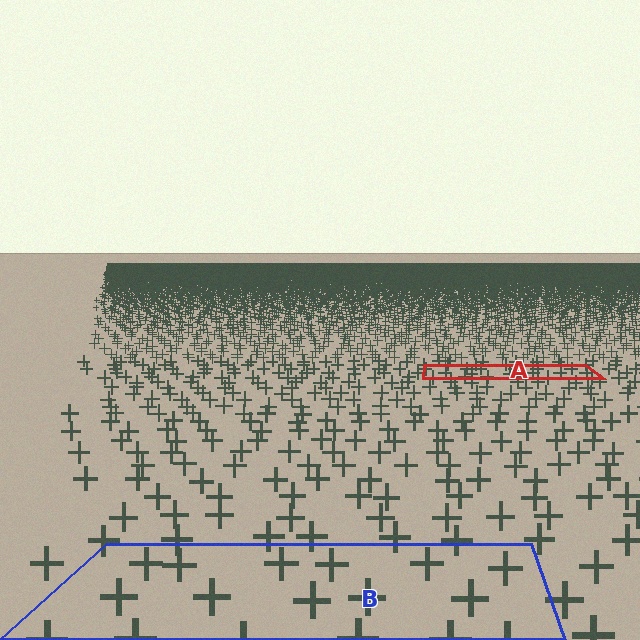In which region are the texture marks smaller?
The texture marks are smaller in region A, because it is farther away.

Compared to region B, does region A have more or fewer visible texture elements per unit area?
Region A has more texture elements per unit area — they are packed more densely because it is farther away.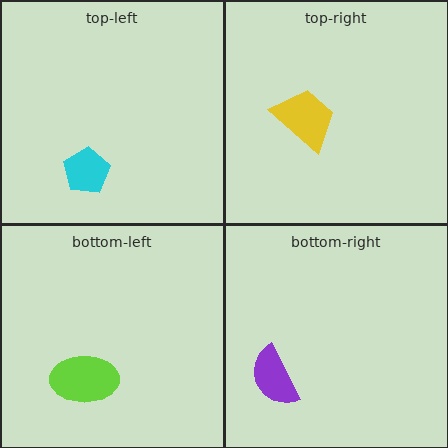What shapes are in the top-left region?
The cyan pentagon.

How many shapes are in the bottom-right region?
1.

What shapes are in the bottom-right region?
The purple semicircle.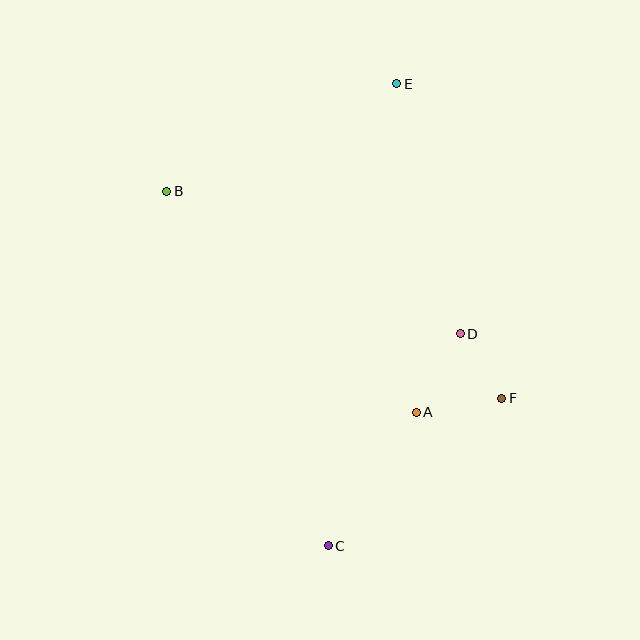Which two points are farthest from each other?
Points C and E are farthest from each other.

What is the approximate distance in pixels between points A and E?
The distance between A and E is approximately 329 pixels.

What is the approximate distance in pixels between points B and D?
The distance between B and D is approximately 327 pixels.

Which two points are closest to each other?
Points D and F are closest to each other.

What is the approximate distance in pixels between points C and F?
The distance between C and F is approximately 228 pixels.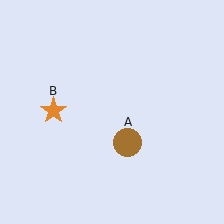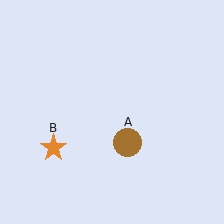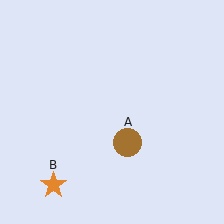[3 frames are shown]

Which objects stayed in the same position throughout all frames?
Brown circle (object A) remained stationary.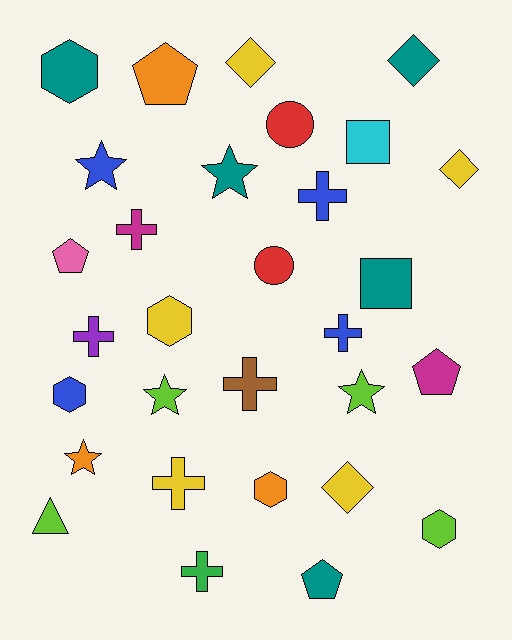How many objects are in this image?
There are 30 objects.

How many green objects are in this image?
There is 1 green object.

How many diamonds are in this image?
There are 4 diamonds.